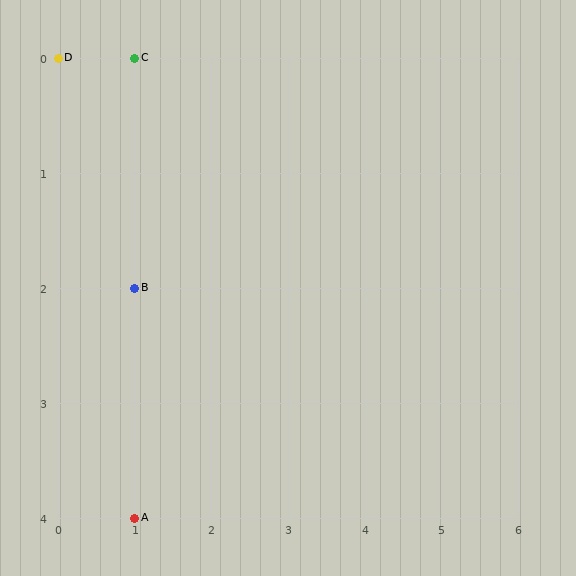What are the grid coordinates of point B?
Point B is at grid coordinates (1, 2).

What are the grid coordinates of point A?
Point A is at grid coordinates (1, 4).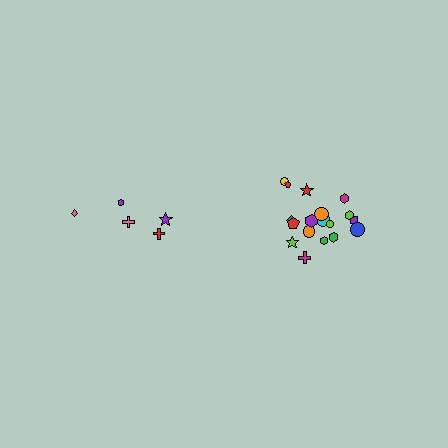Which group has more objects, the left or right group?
The right group.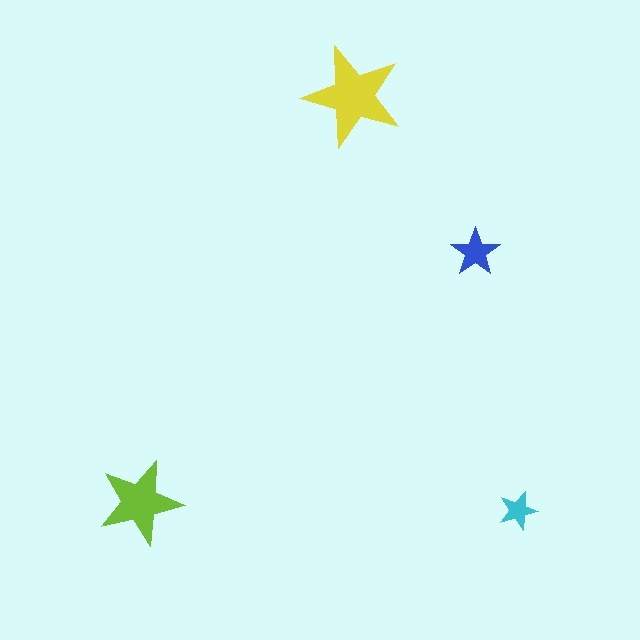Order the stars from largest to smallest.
the yellow one, the lime one, the blue one, the cyan one.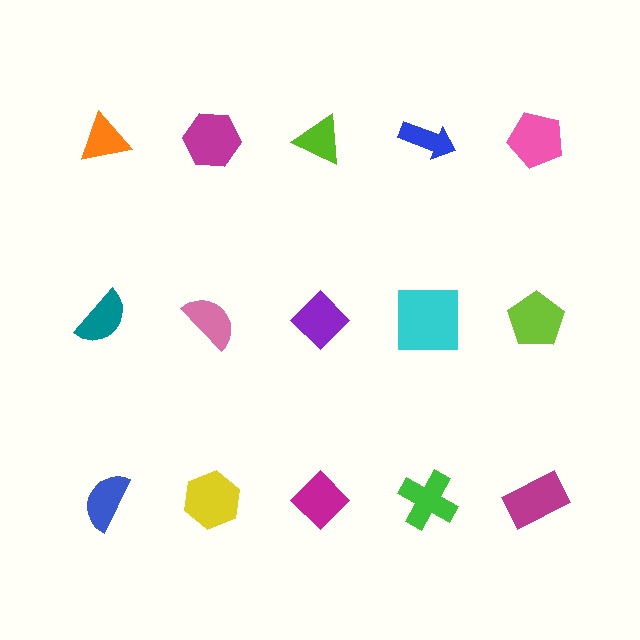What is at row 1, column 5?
A pink pentagon.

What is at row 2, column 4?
A cyan square.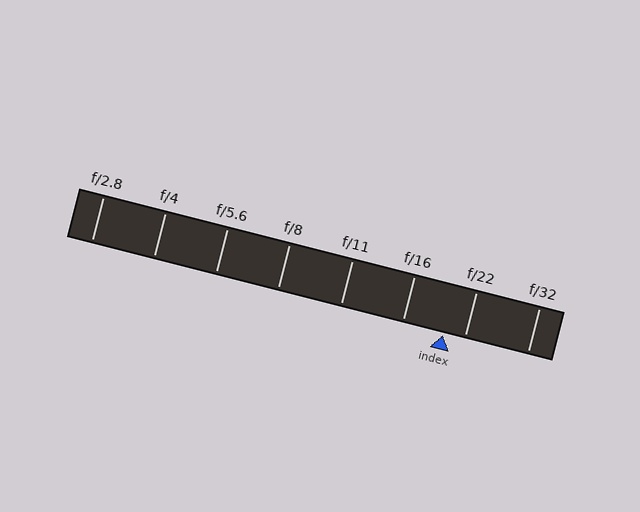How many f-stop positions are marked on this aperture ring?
There are 8 f-stop positions marked.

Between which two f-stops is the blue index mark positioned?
The index mark is between f/16 and f/22.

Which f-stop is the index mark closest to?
The index mark is closest to f/22.